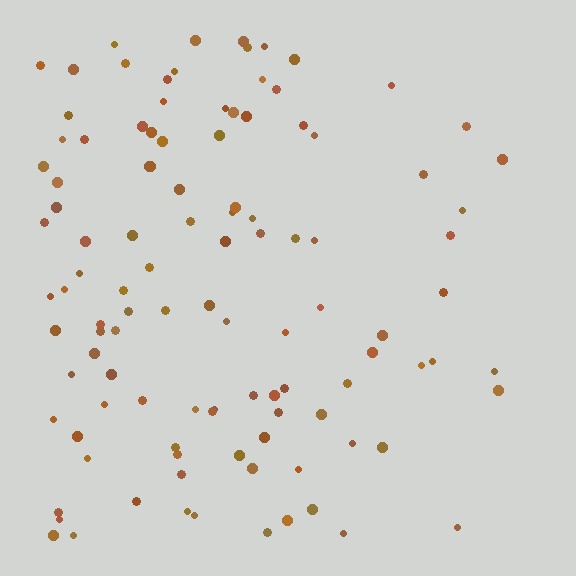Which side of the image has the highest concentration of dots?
The left.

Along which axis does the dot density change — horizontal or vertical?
Horizontal.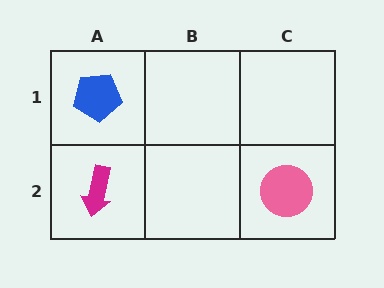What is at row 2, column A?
A magenta arrow.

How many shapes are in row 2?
2 shapes.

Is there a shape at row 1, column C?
No, that cell is empty.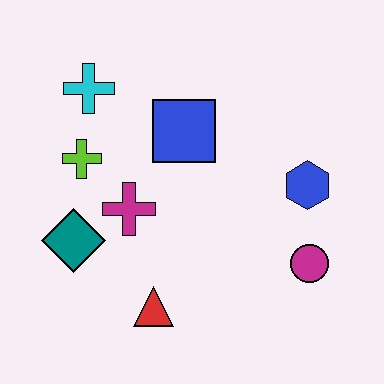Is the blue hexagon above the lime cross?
No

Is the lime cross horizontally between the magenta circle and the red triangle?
No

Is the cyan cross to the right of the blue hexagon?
No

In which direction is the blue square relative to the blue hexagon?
The blue square is to the left of the blue hexagon.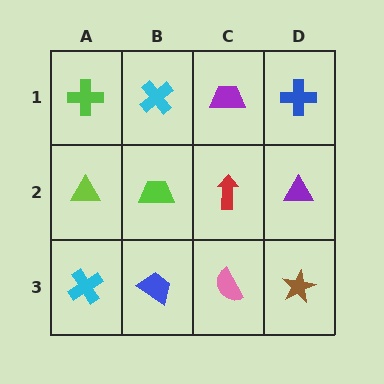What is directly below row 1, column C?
A red arrow.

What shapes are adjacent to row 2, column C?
A purple trapezoid (row 1, column C), a pink semicircle (row 3, column C), a lime trapezoid (row 2, column B), a purple triangle (row 2, column D).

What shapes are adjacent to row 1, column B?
A lime trapezoid (row 2, column B), a lime cross (row 1, column A), a purple trapezoid (row 1, column C).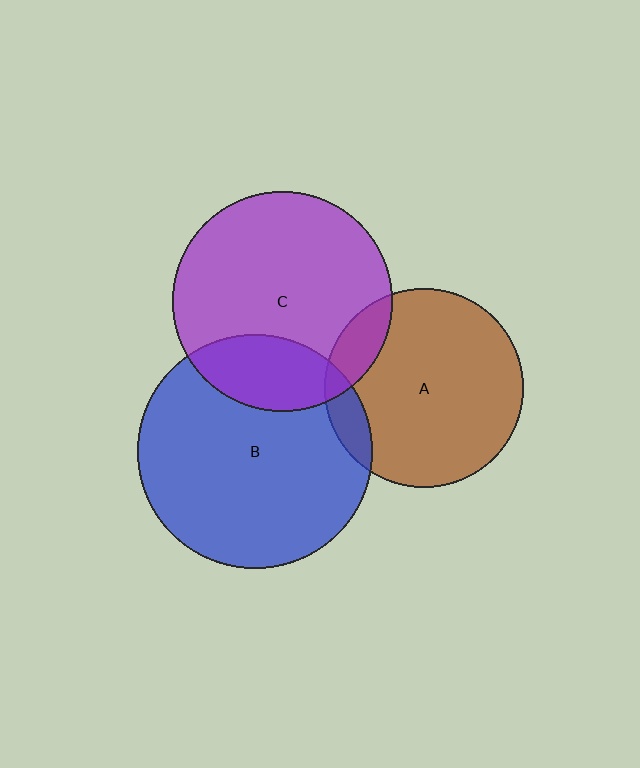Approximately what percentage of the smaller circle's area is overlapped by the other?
Approximately 10%.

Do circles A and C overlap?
Yes.